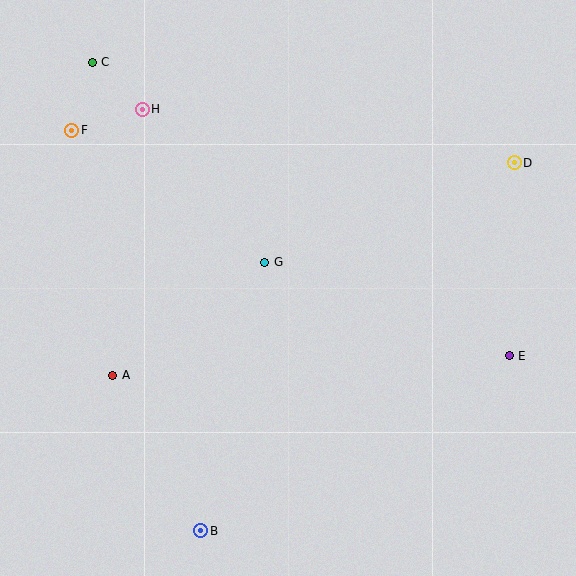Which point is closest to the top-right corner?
Point D is closest to the top-right corner.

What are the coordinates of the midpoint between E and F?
The midpoint between E and F is at (291, 243).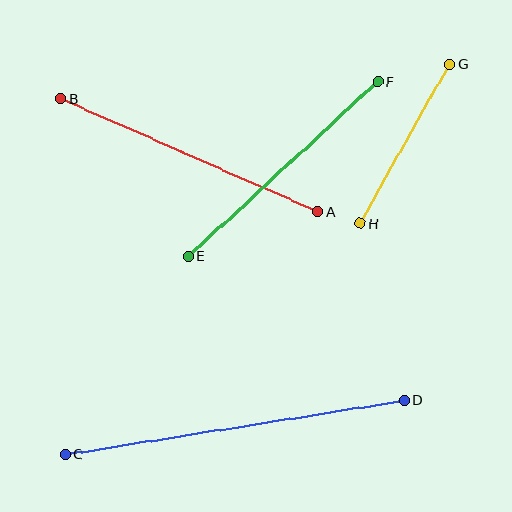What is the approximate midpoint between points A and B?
The midpoint is at approximately (189, 155) pixels.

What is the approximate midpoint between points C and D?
The midpoint is at approximately (235, 427) pixels.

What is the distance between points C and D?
The distance is approximately 344 pixels.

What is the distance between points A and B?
The distance is approximately 280 pixels.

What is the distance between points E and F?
The distance is approximately 258 pixels.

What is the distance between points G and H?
The distance is approximately 183 pixels.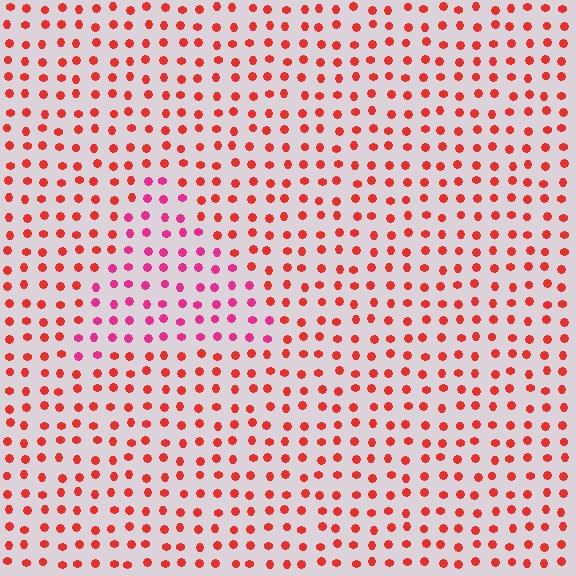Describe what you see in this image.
The image is filled with small red elements in a uniform arrangement. A triangle-shaped region is visible where the elements are tinted to a slightly different hue, forming a subtle color boundary.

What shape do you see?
I see a triangle.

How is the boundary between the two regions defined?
The boundary is defined purely by a slight shift in hue (about 34 degrees). Spacing, size, and orientation are identical on both sides.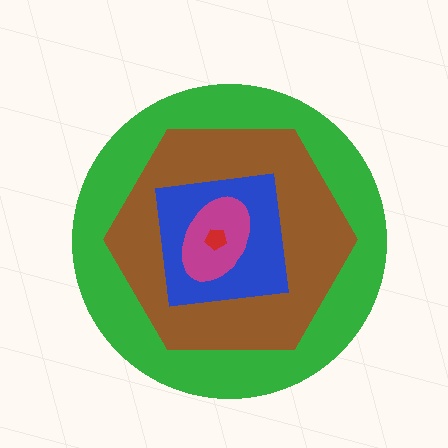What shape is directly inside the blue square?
The magenta ellipse.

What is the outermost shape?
The green circle.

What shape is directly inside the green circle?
The brown hexagon.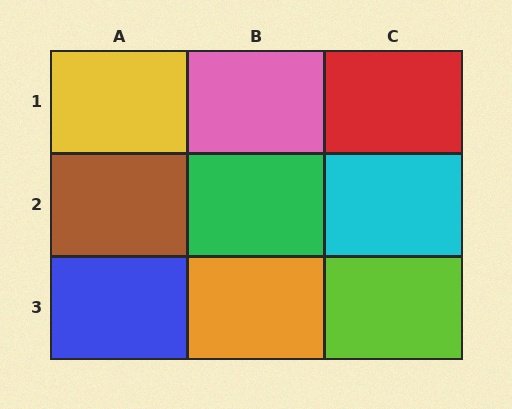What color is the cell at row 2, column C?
Cyan.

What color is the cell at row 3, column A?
Blue.